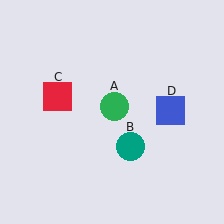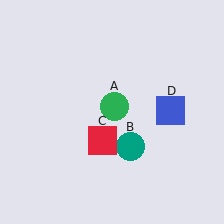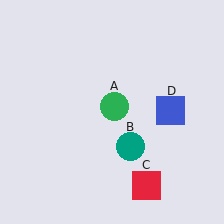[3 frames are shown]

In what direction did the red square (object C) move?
The red square (object C) moved down and to the right.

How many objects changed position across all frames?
1 object changed position: red square (object C).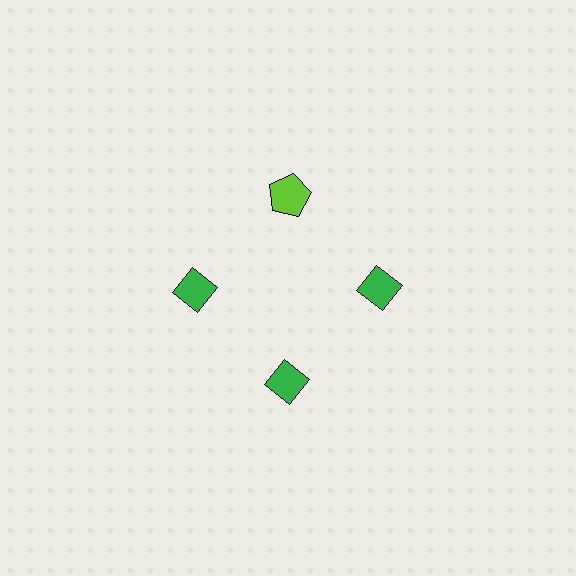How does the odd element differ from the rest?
It differs in both color (lime instead of green) and shape (pentagon instead of diamond).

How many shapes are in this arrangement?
There are 4 shapes arranged in a ring pattern.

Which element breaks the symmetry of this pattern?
The lime pentagon at roughly the 12 o'clock position breaks the symmetry. All other shapes are green diamonds.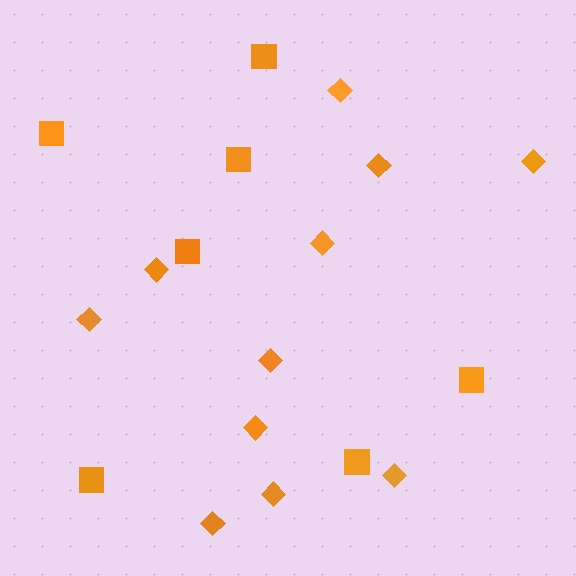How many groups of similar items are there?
There are 2 groups: one group of squares (7) and one group of diamonds (11).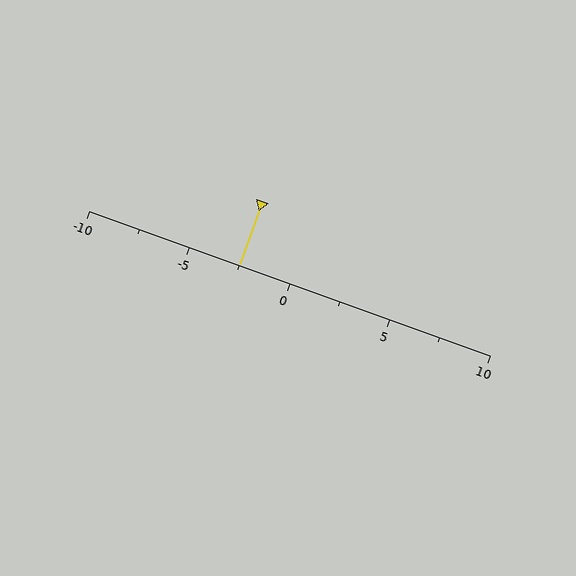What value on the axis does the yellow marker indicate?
The marker indicates approximately -2.5.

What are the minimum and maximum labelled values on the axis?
The axis runs from -10 to 10.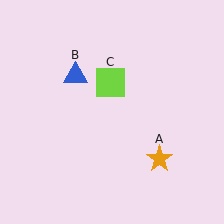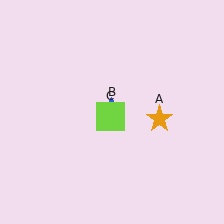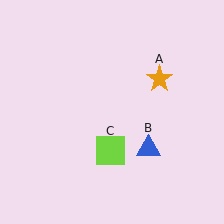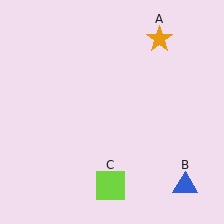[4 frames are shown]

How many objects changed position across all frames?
3 objects changed position: orange star (object A), blue triangle (object B), lime square (object C).